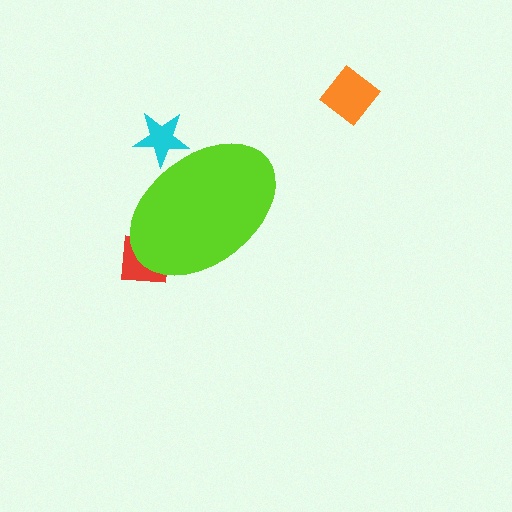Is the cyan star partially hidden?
Yes, the cyan star is partially hidden behind the lime ellipse.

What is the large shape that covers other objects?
A lime ellipse.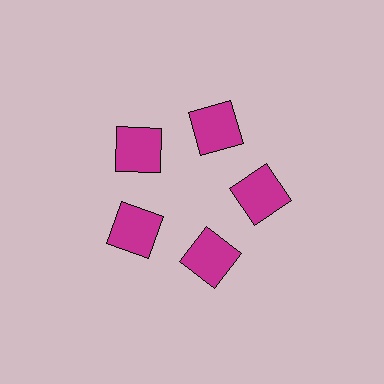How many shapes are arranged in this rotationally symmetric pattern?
There are 5 shapes, arranged in 5 groups of 1.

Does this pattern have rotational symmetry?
Yes, this pattern has 5-fold rotational symmetry. It looks the same after rotating 72 degrees around the center.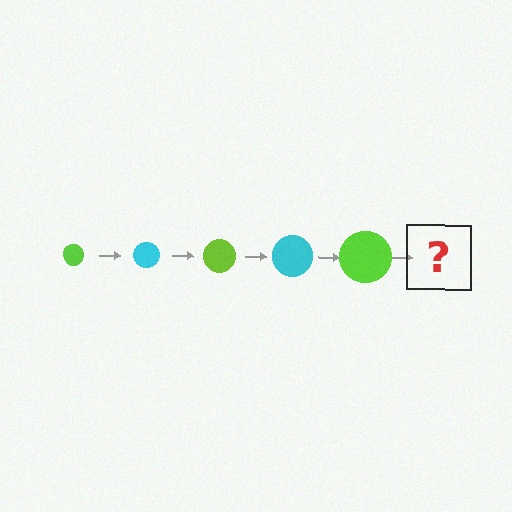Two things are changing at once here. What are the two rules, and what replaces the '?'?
The two rules are that the circle grows larger each step and the color cycles through lime and cyan. The '?' should be a cyan circle, larger than the previous one.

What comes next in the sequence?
The next element should be a cyan circle, larger than the previous one.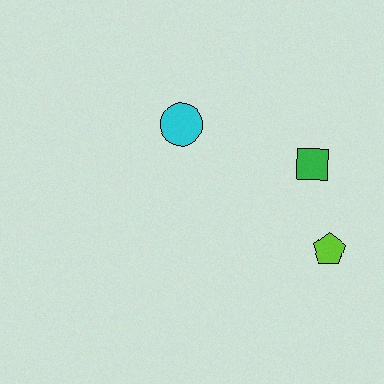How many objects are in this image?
There are 3 objects.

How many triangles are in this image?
There are no triangles.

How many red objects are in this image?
There are no red objects.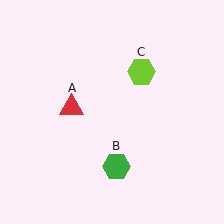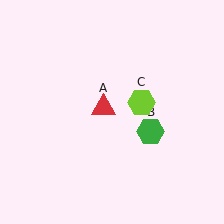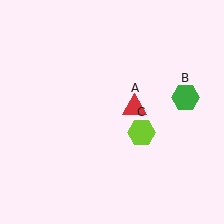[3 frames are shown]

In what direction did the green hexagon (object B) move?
The green hexagon (object B) moved up and to the right.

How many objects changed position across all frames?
3 objects changed position: red triangle (object A), green hexagon (object B), lime hexagon (object C).